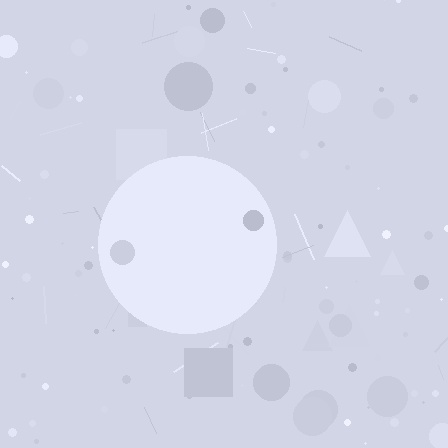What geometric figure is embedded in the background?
A circle is embedded in the background.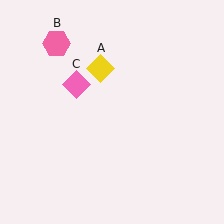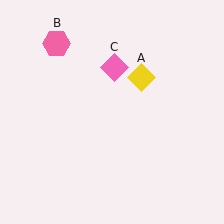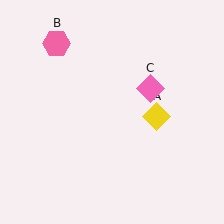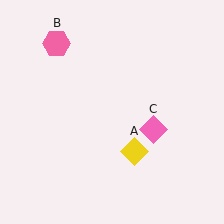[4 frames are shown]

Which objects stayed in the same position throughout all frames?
Pink hexagon (object B) remained stationary.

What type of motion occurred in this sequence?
The yellow diamond (object A), pink diamond (object C) rotated clockwise around the center of the scene.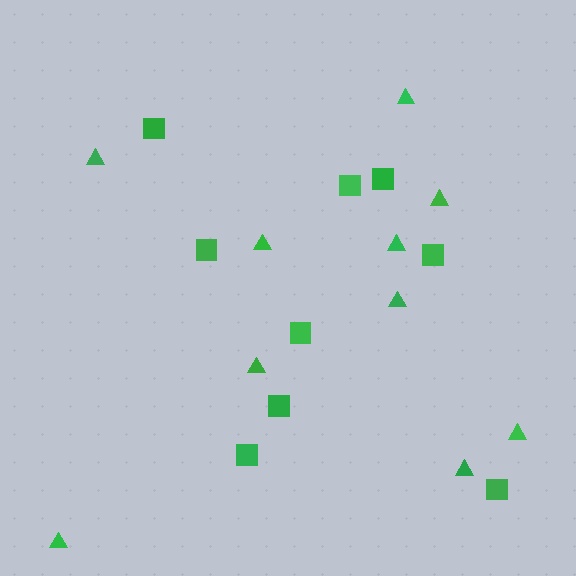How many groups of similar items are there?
There are 2 groups: one group of triangles (10) and one group of squares (9).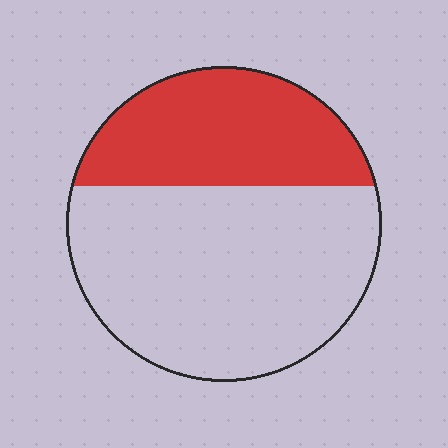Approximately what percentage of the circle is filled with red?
Approximately 35%.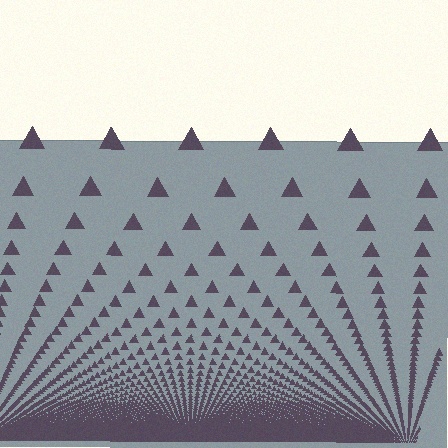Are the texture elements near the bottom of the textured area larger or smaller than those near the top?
Smaller. The gradient is inverted — elements near the bottom are smaller and denser.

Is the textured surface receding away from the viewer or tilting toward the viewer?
The surface appears to tilt toward the viewer. Texture elements get larger and sparser toward the top.